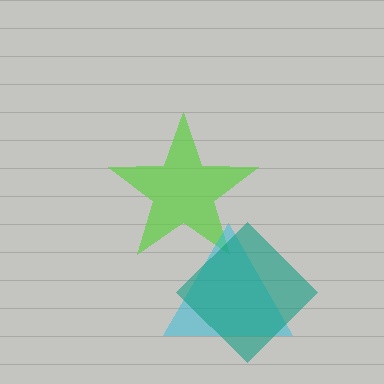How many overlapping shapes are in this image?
There are 3 overlapping shapes in the image.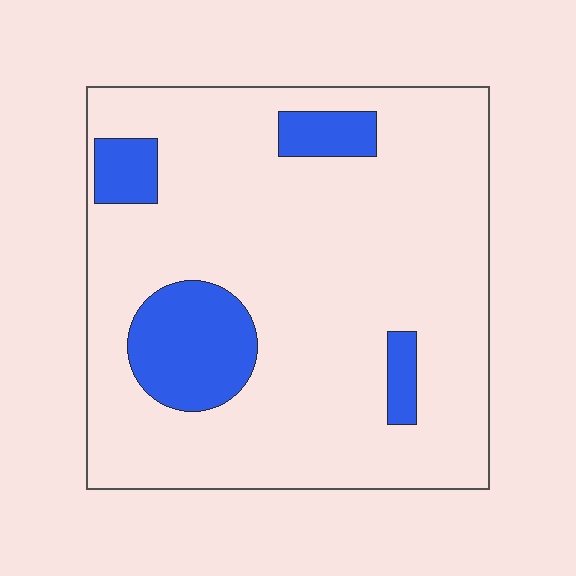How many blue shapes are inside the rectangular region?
4.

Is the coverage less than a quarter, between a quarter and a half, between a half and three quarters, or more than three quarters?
Less than a quarter.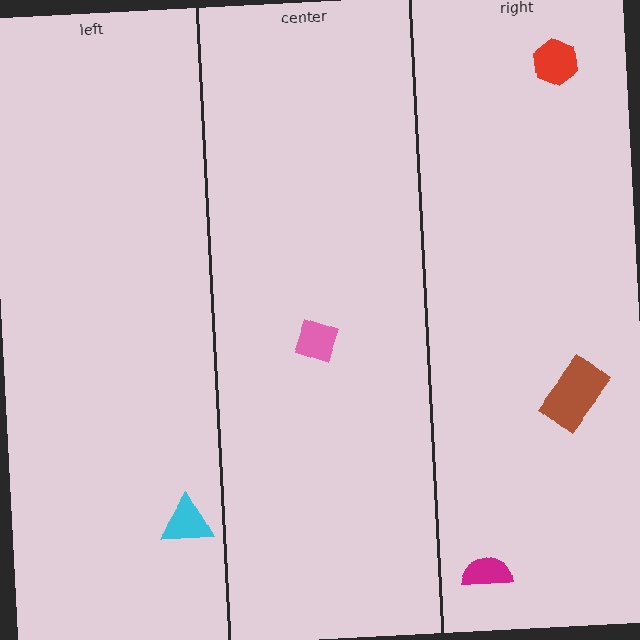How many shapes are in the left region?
1.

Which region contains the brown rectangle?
The right region.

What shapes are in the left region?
The cyan triangle.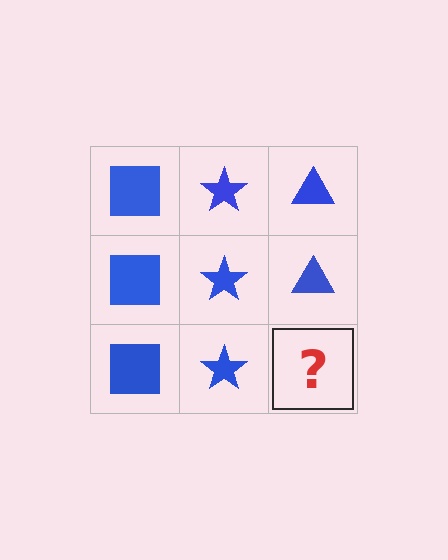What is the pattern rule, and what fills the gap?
The rule is that each column has a consistent shape. The gap should be filled with a blue triangle.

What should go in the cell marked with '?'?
The missing cell should contain a blue triangle.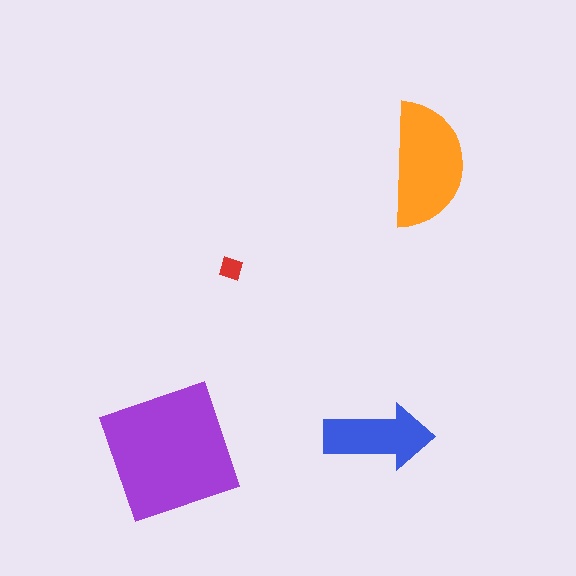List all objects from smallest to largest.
The red diamond, the blue arrow, the orange semicircle, the purple square.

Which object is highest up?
The orange semicircle is topmost.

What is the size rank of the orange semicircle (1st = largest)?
2nd.